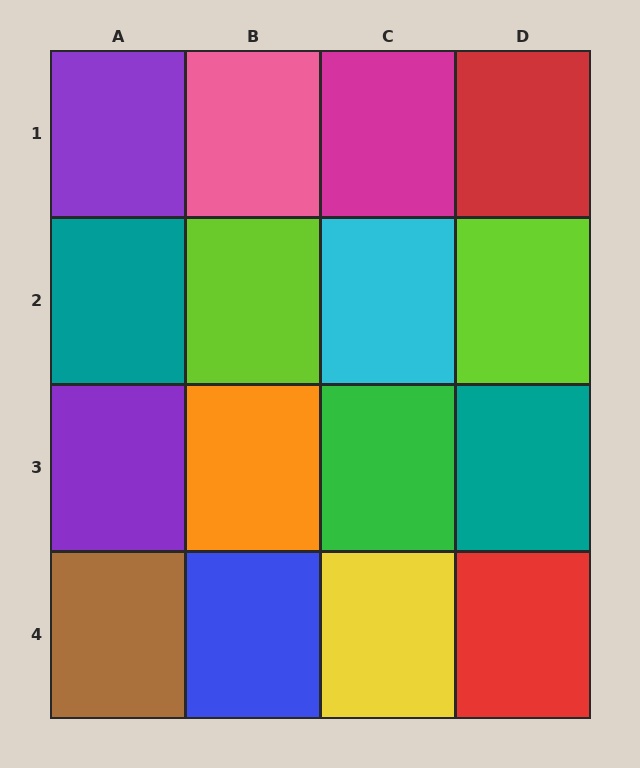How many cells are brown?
1 cell is brown.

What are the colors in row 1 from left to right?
Purple, pink, magenta, red.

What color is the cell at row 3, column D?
Teal.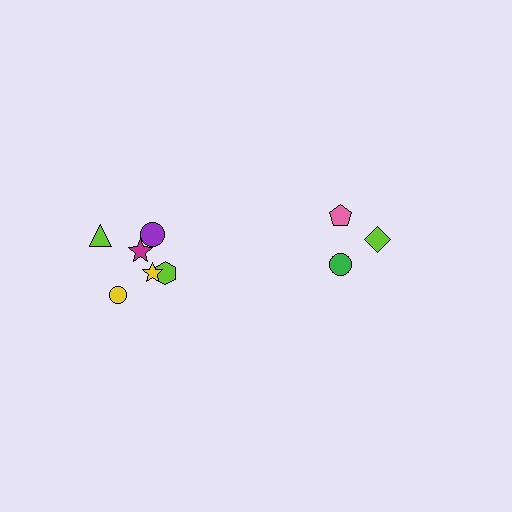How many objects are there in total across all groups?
There are 9 objects.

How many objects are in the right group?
There are 3 objects.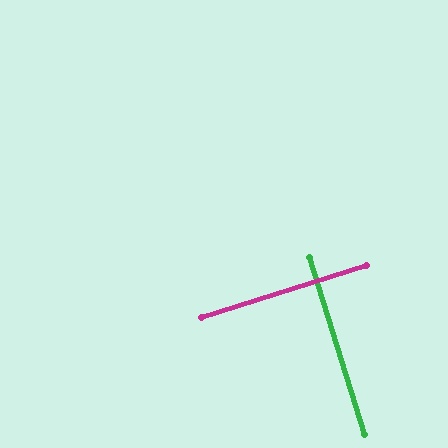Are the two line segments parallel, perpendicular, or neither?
Perpendicular — they meet at approximately 90°.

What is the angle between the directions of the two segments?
Approximately 90 degrees.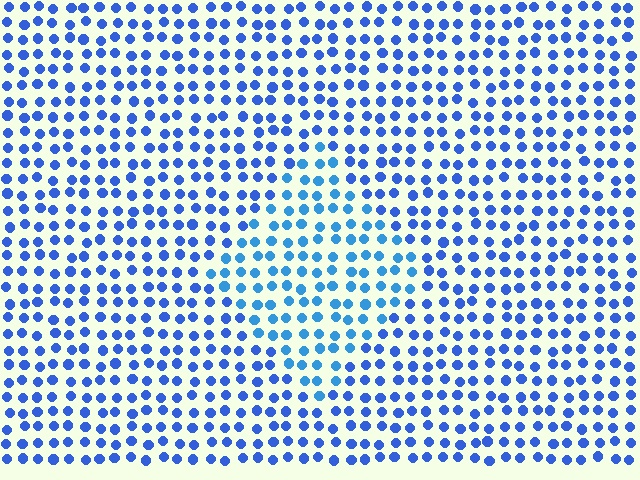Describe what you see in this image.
The image is filled with small blue elements in a uniform arrangement. A diamond-shaped region is visible where the elements are tinted to a slightly different hue, forming a subtle color boundary.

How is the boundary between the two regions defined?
The boundary is defined purely by a slight shift in hue (about 20 degrees). Spacing, size, and orientation are identical on both sides.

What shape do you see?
I see a diamond.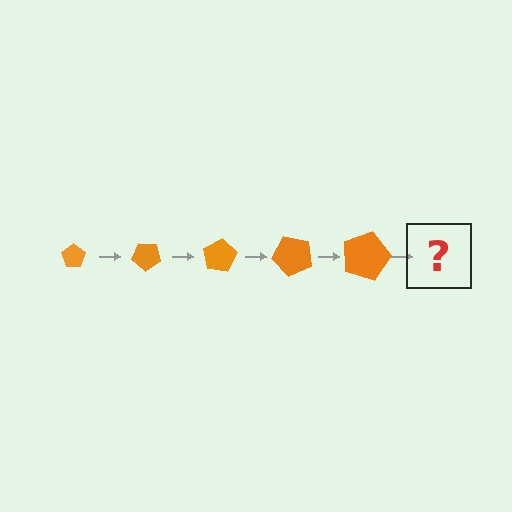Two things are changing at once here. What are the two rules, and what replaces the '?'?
The two rules are that the pentagon grows larger each step and it rotates 40 degrees each step. The '?' should be a pentagon, larger than the previous one and rotated 200 degrees from the start.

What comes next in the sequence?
The next element should be a pentagon, larger than the previous one and rotated 200 degrees from the start.